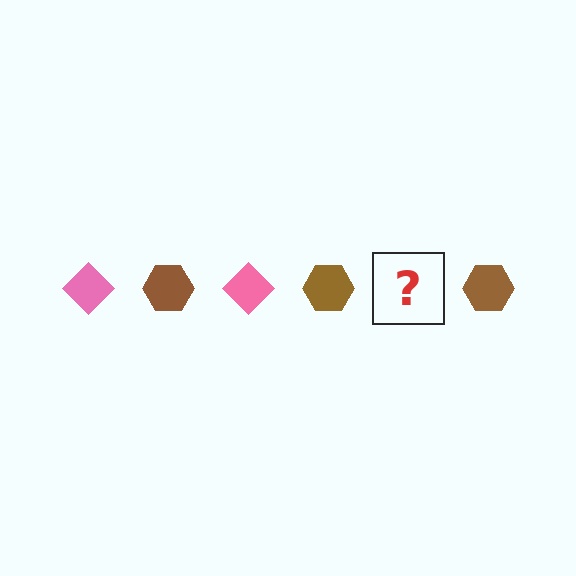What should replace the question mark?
The question mark should be replaced with a pink diamond.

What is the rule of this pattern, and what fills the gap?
The rule is that the pattern alternates between pink diamond and brown hexagon. The gap should be filled with a pink diamond.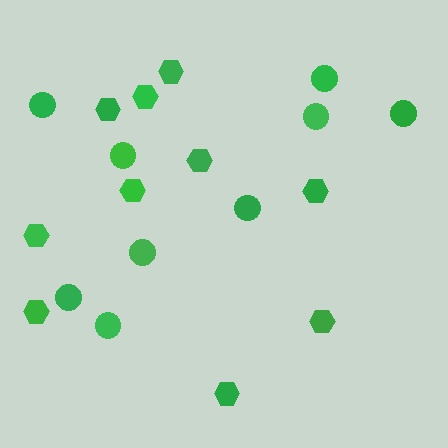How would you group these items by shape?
There are 2 groups: one group of hexagons (10) and one group of circles (9).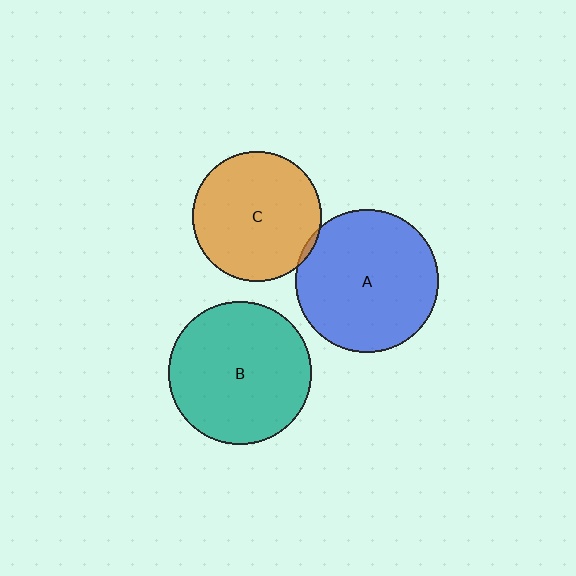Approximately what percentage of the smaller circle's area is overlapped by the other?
Approximately 5%.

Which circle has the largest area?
Circle B (teal).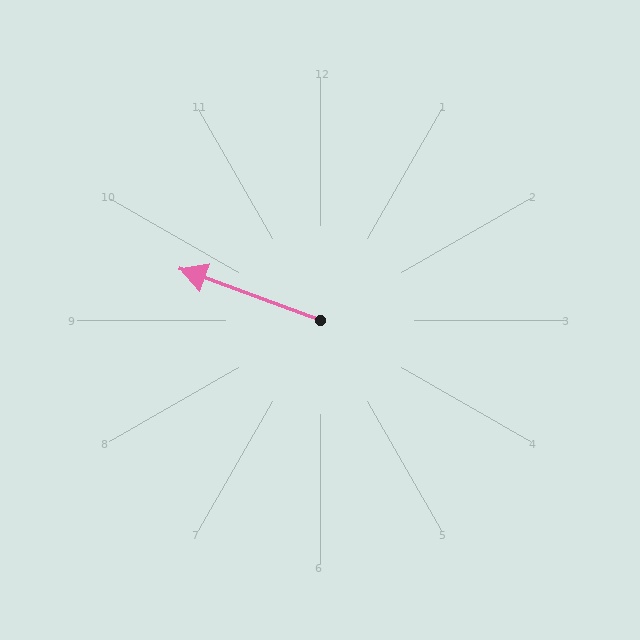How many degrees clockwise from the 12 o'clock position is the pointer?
Approximately 290 degrees.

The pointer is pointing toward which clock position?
Roughly 10 o'clock.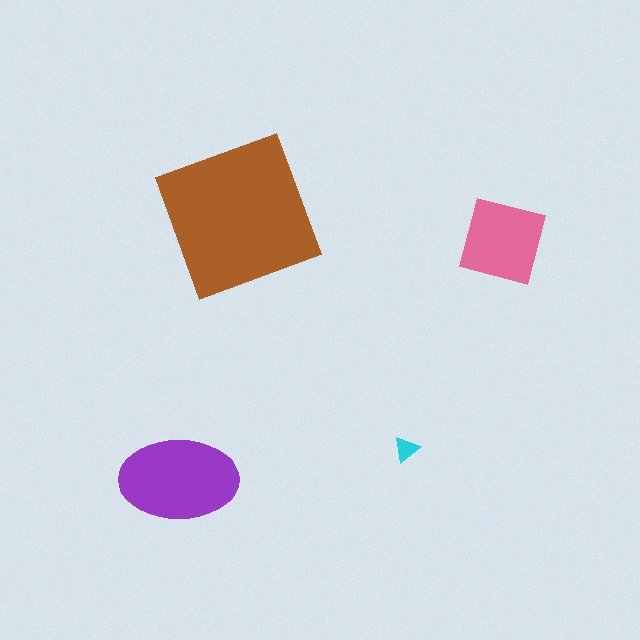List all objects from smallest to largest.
The cyan triangle, the pink square, the purple ellipse, the brown square.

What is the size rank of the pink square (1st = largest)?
3rd.